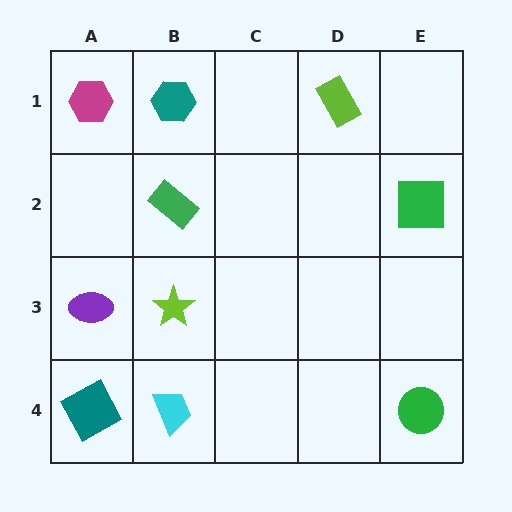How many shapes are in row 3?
2 shapes.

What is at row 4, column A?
A teal square.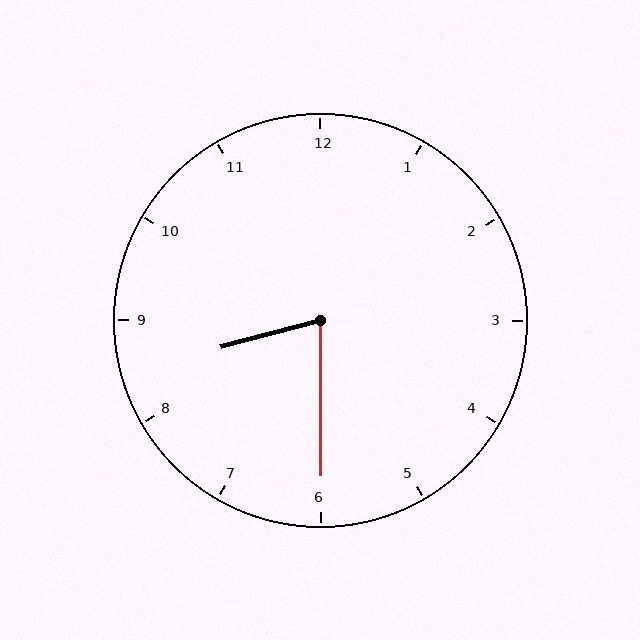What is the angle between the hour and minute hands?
Approximately 75 degrees.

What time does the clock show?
8:30.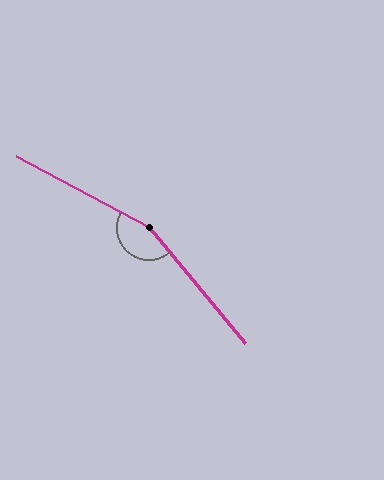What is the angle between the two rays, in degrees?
Approximately 158 degrees.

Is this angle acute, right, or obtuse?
It is obtuse.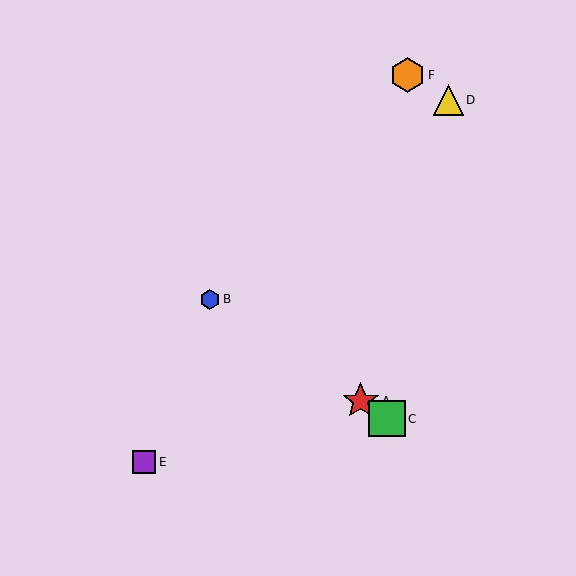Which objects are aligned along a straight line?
Objects A, B, C are aligned along a straight line.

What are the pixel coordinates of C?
Object C is at (387, 419).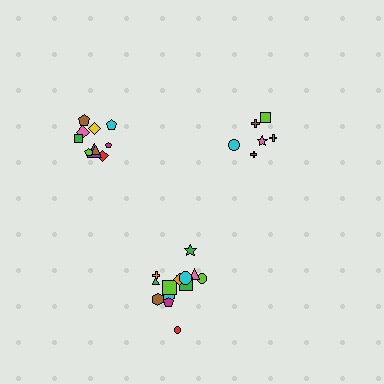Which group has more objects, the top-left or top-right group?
The top-left group.